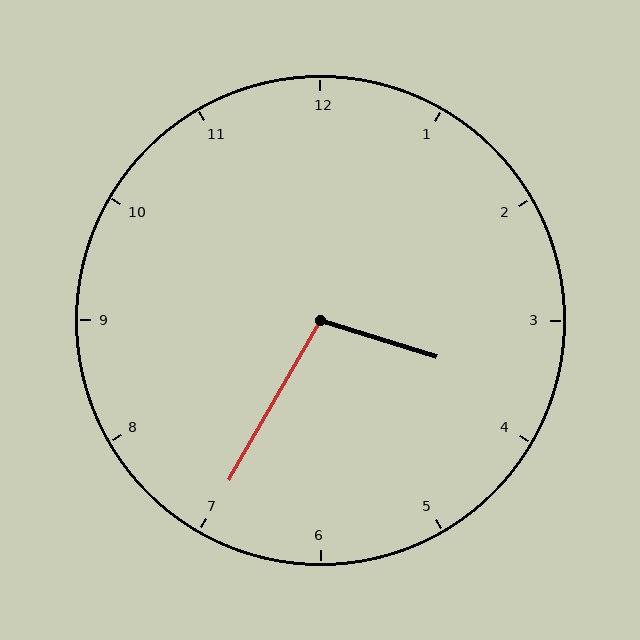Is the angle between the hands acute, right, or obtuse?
It is obtuse.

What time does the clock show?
3:35.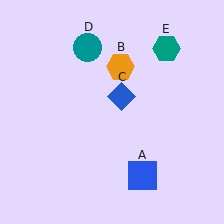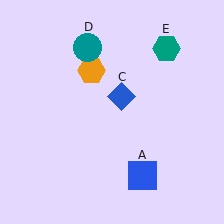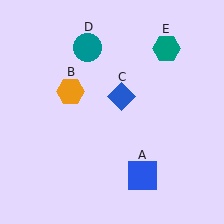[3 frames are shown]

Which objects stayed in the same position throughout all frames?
Blue square (object A) and blue diamond (object C) and teal circle (object D) and teal hexagon (object E) remained stationary.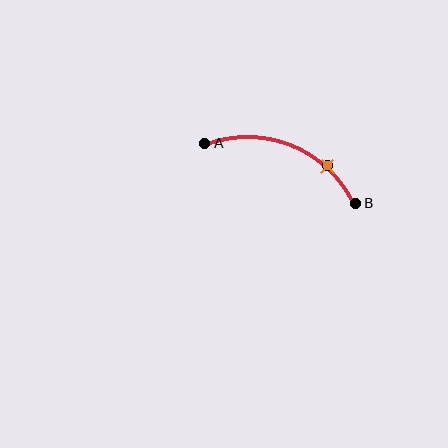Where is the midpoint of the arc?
The arc midpoint is the point on the curve farthest from the straight line joining A and B. It sits above that line.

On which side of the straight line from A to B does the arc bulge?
The arc bulges above the straight line connecting A and B.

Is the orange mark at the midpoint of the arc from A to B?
No. The orange mark lies on the arc but is closer to endpoint B. The arc midpoint would be at the point on the curve equidistant along the arc from both A and B.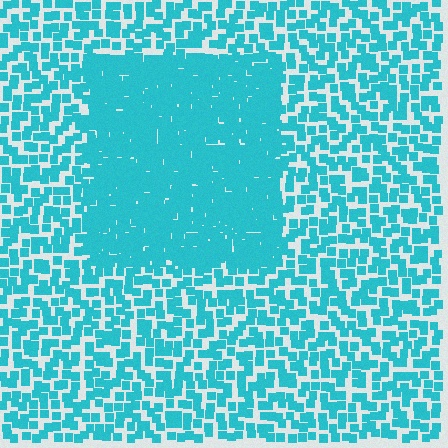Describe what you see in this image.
The image contains small cyan elements arranged at two different densities. A rectangle-shaped region is visible where the elements are more densely packed than the surrounding area.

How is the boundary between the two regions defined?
The boundary is defined by a change in element density (approximately 2.2x ratio). All elements are the same color, size, and shape.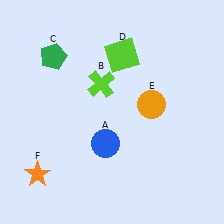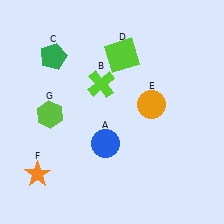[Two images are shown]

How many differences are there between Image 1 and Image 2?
There is 1 difference between the two images.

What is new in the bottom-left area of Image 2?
A lime hexagon (G) was added in the bottom-left area of Image 2.